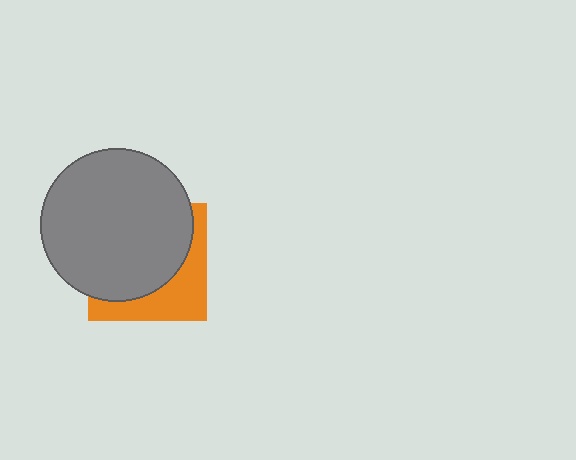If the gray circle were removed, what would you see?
You would see the complete orange square.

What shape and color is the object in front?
The object in front is a gray circle.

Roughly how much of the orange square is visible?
A small part of it is visible (roughly 36%).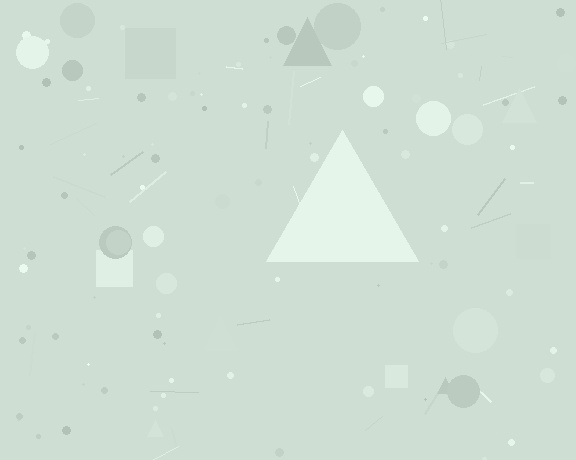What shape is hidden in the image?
A triangle is hidden in the image.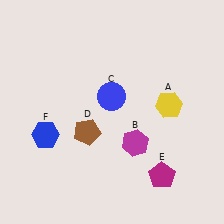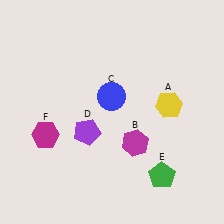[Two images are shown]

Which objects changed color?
D changed from brown to purple. E changed from magenta to green. F changed from blue to magenta.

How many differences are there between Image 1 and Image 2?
There are 3 differences between the two images.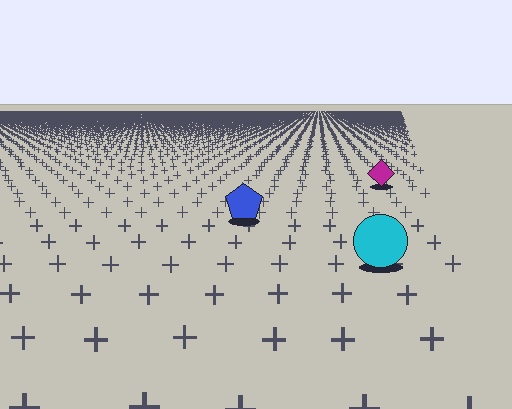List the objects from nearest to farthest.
From nearest to farthest: the cyan circle, the blue pentagon, the magenta diamond.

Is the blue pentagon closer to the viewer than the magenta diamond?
Yes. The blue pentagon is closer — you can tell from the texture gradient: the ground texture is coarser near it.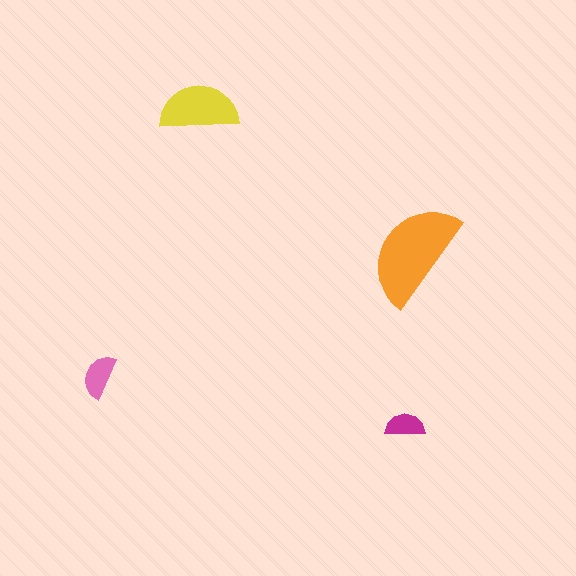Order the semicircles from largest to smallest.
the orange one, the yellow one, the pink one, the magenta one.